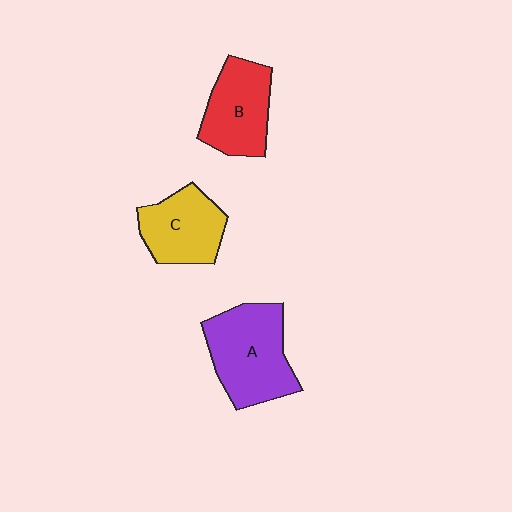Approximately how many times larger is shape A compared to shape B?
Approximately 1.3 times.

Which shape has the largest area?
Shape A (purple).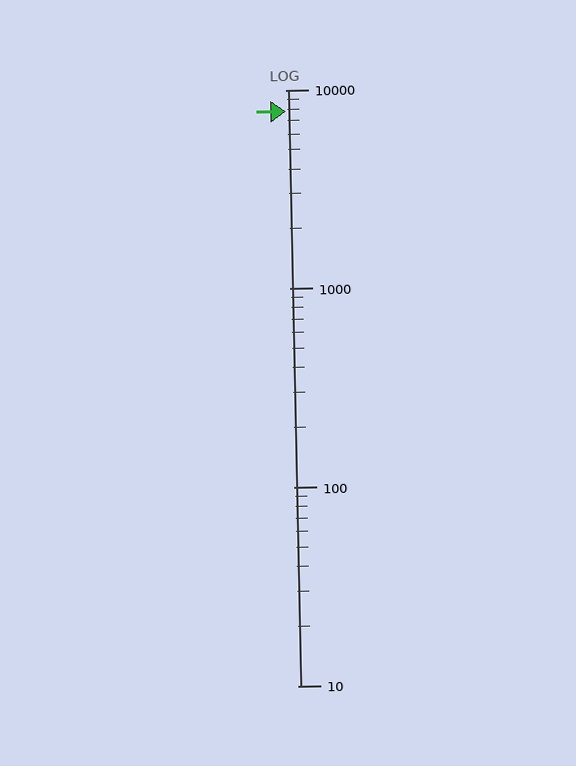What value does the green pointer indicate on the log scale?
The pointer indicates approximately 7800.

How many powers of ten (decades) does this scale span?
The scale spans 3 decades, from 10 to 10000.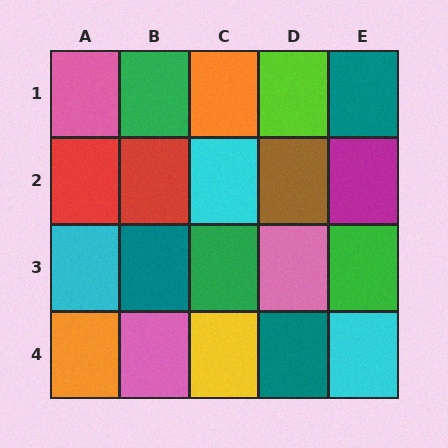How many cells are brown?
1 cell is brown.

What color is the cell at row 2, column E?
Magenta.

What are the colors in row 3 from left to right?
Cyan, teal, green, pink, green.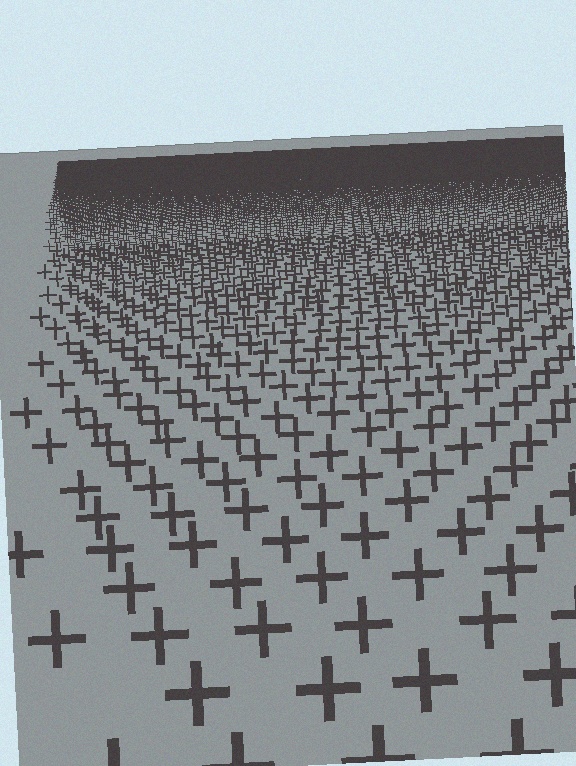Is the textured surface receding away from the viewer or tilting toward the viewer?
The surface is receding away from the viewer. Texture elements get smaller and denser toward the top.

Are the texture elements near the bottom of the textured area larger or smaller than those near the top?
Larger. Near the bottom, elements are closer to the viewer and appear at a bigger on-screen size.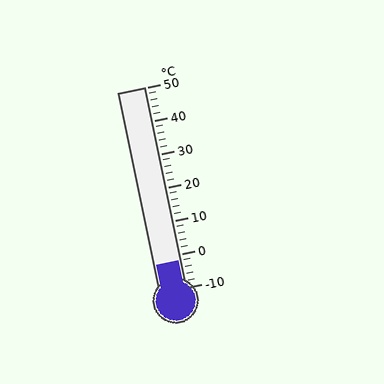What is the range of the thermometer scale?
The thermometer scale ranges from -10°C to 50°C.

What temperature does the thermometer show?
The thermometer shows approximately -2°C.